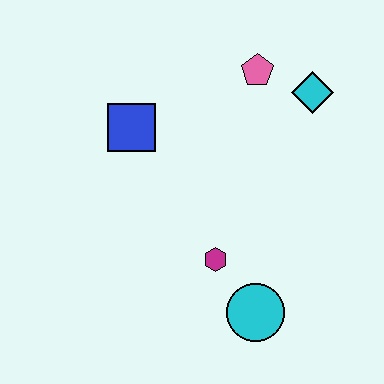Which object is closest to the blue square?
The pink pentagon is closest to the blue square.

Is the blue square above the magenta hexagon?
Yes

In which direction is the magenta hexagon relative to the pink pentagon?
The magenta hexagon is below the pink pentagon.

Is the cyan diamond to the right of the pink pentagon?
Yes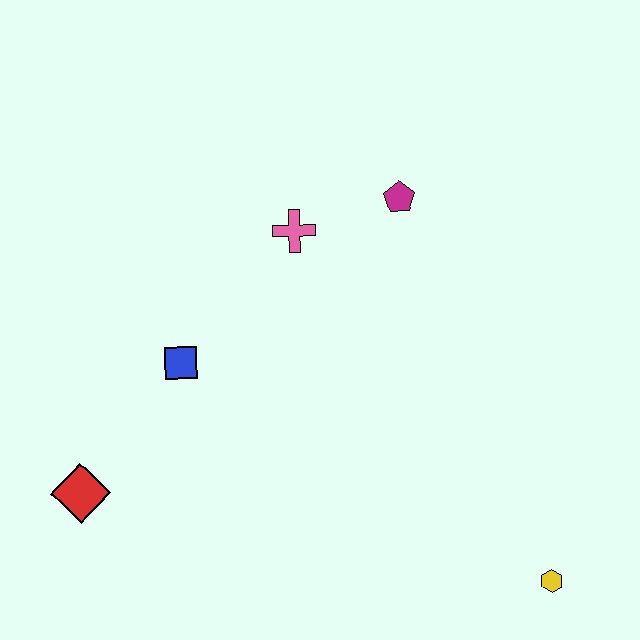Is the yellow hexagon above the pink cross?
No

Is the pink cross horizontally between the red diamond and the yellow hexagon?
Yes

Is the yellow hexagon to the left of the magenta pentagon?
No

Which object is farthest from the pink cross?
The yellow hexagon is farthest from the pink cross.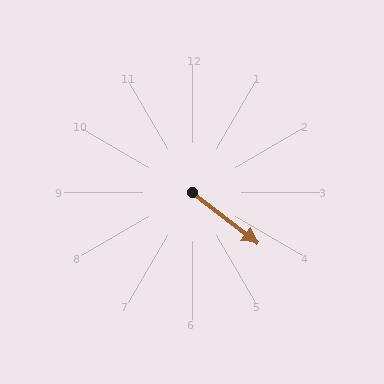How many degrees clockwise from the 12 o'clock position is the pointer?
Approximately 128 degrees.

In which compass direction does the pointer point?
Southeast.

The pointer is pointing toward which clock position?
Roughly 4 o'clock.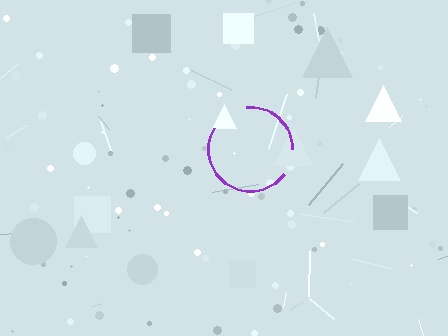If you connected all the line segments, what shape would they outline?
They would outline a circle.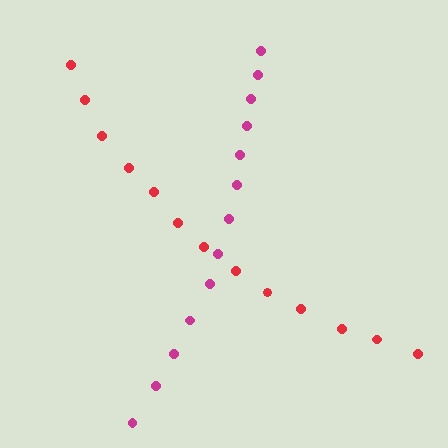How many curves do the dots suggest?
There are 2 distinct paths.